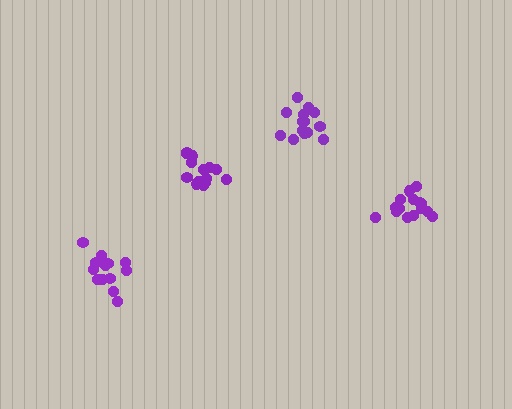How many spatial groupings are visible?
There are 4 spatial groupings.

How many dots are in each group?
Group 1: 15 dots, Group 2: 14 dots, Group 3: 13 dots, Group 4: 14 dots (56 total).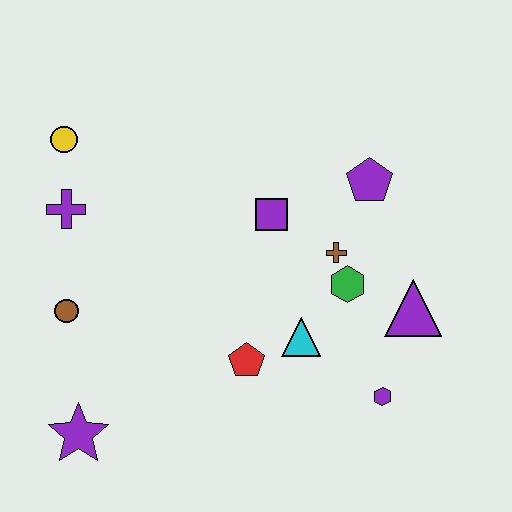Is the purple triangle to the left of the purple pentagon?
No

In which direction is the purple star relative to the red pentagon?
The purple star is to the left of the red pentagon.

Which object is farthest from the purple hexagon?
The yellow circle is farthest from the purple hexagon.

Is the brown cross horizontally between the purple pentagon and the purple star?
Yes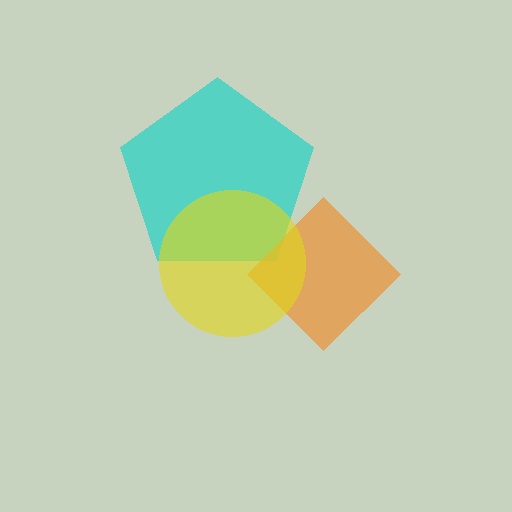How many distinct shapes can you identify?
There are 3 distinct shapes: a cyan pentagon, an orange diamond, a yellow circle.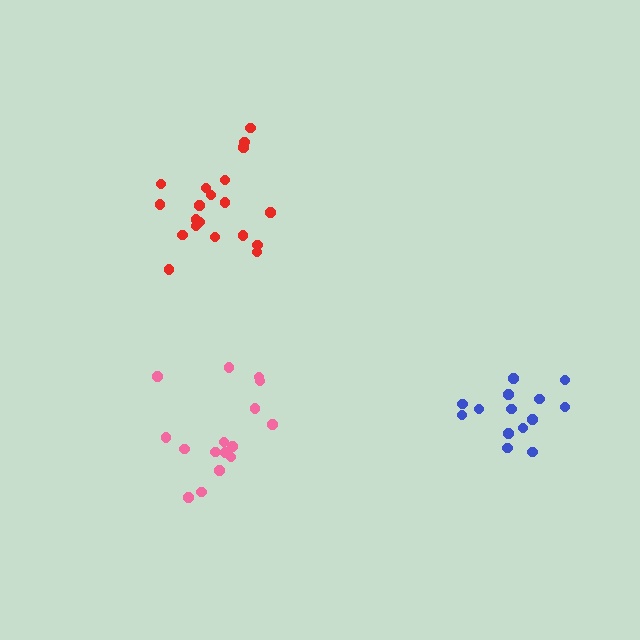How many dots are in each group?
Group 1: 14 dots, Group 2: 20 dots, Group 3: 16 dots (50 total).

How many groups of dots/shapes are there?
There are 3 groups.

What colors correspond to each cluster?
The clusters are colored: blue, red, pink.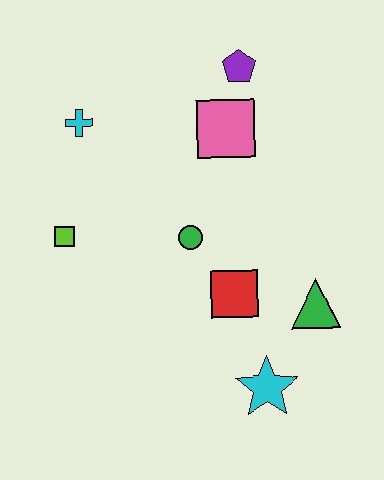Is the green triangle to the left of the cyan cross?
No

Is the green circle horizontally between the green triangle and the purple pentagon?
No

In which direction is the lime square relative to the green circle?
The lime square is to the left of the green circle.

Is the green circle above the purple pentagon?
No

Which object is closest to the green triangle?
The red square is closest to the green triangle.